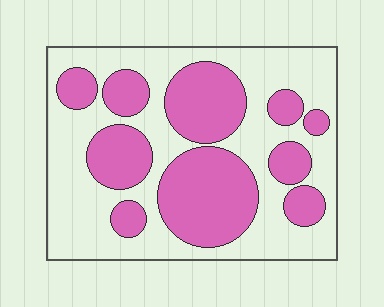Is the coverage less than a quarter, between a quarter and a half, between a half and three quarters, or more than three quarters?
Between a quarter and a half.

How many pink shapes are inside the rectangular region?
10.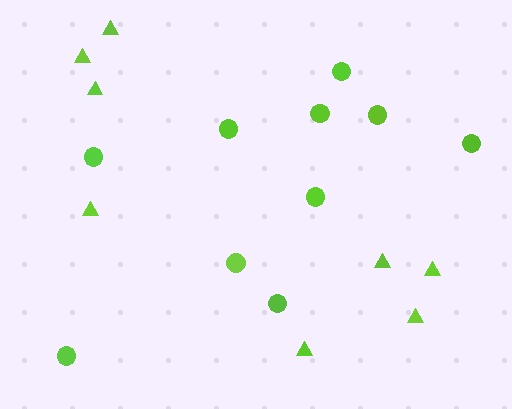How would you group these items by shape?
There are 2 groups: one group of circles (10) and one group of triangles (8).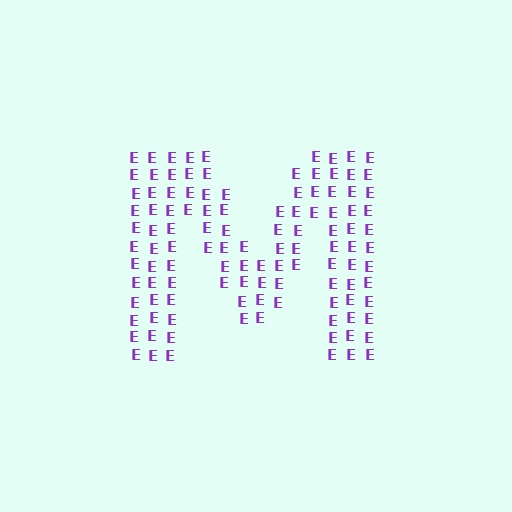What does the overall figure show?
The overall figure shows the letter M.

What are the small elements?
The small elements are letter E's.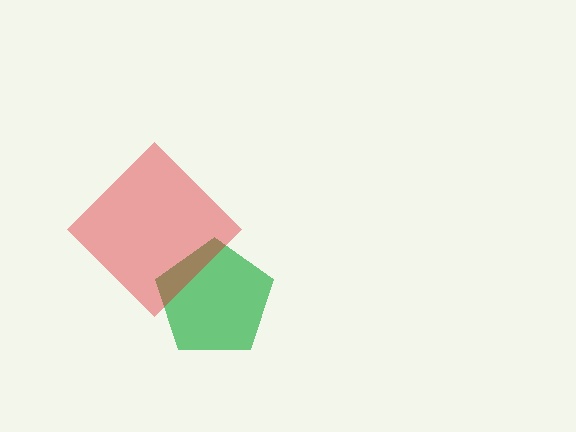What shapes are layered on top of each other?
The layered shapes are: a green pentagon, a red diamond.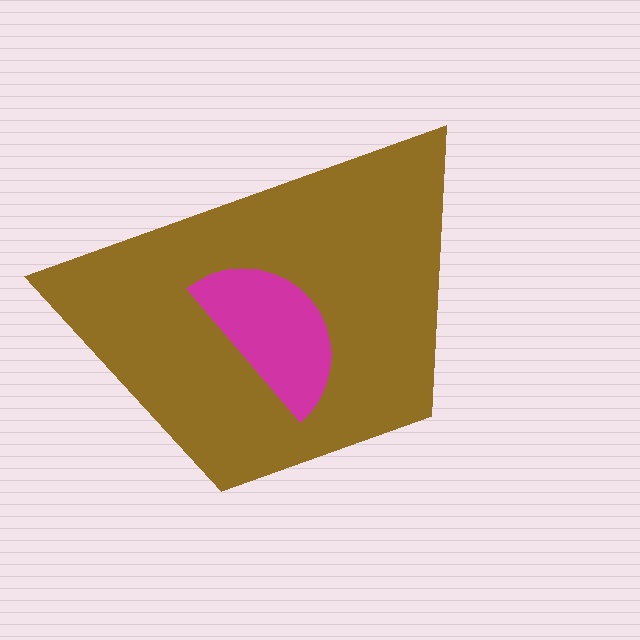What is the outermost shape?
The brown trapezoid.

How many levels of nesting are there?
2.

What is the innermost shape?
The magenta semicircle.